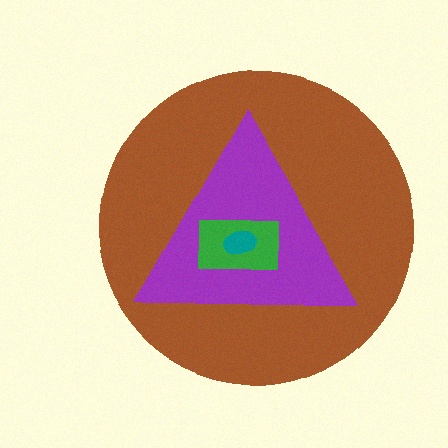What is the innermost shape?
The teal ellipse.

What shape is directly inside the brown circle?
The purple triangle.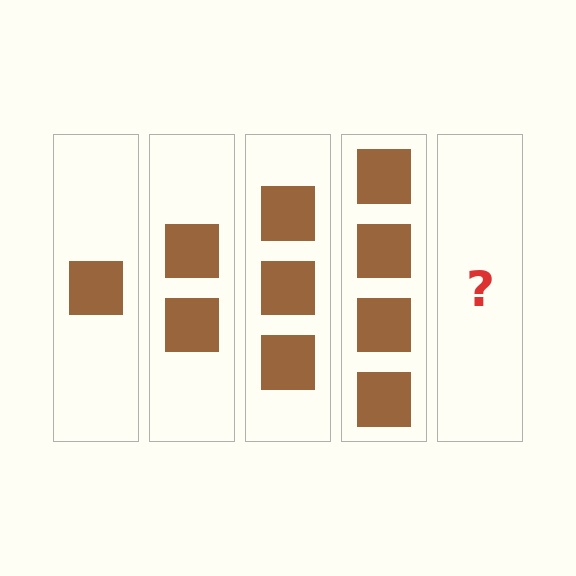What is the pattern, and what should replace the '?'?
The pattern is that each step adds one more square. The '?' should be 5 squares.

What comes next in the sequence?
The next element should be 5 squares.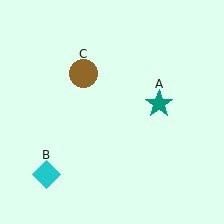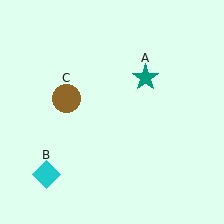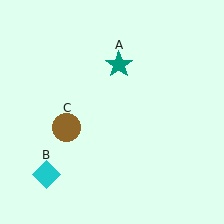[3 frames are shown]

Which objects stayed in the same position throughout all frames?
Cyan diamond (object B) remained stationary.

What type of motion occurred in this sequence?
The teal star (object A), brown circle (object C) rotated counterclockwise around the center of the scene.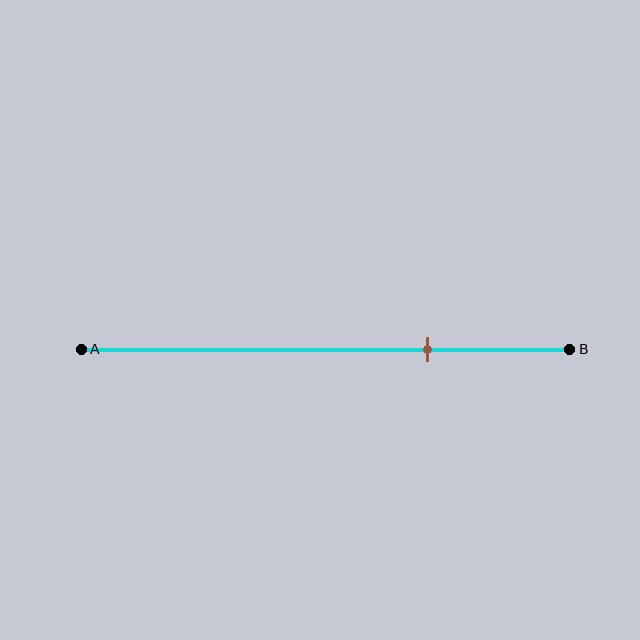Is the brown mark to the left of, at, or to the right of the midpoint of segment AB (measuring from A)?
The brown mark is to the right of the midpoint of segment AB.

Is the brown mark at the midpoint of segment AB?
No, the mark is at about 70% from A, not at the 50% midpoint.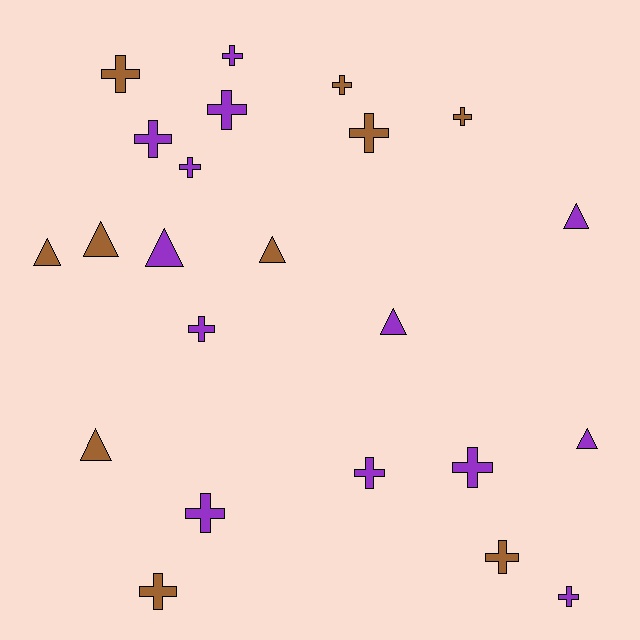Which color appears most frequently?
Purple, with 13 objects.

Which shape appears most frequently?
Cross, with 15 objects.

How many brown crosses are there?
There are 6 brown crosses.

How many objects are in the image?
There are 23 objects.